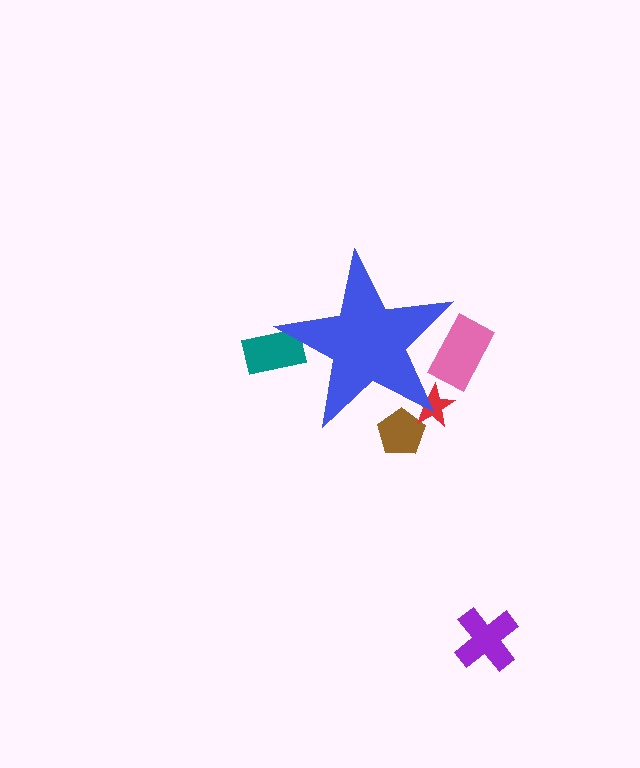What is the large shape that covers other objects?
A blue star.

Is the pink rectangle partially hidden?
Yes, the pink rectangle is partially hidden behind the blue star.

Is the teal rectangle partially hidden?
Yes, the teal rectangle is partially hidden behind the blue star.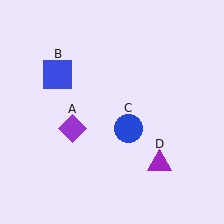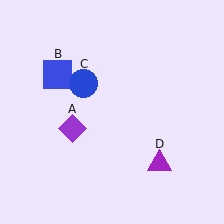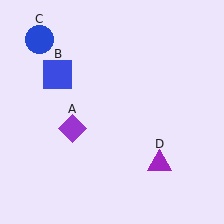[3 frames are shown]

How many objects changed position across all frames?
1 object changed position: blue circle (object C).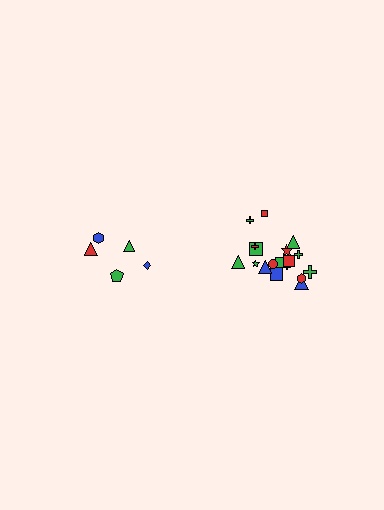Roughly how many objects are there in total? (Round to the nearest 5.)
Roughly 25 objects in total.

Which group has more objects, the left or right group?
The right group.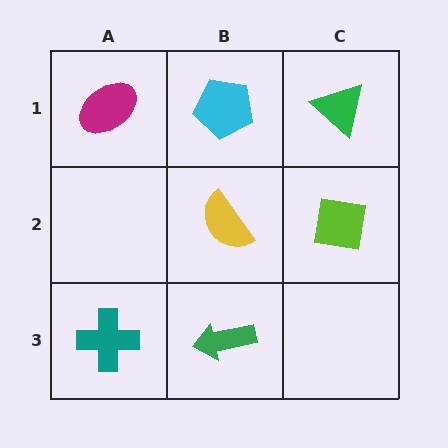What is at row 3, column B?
A green arrow.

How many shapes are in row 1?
3 shapes.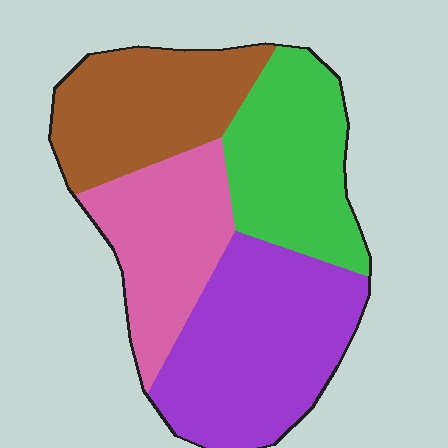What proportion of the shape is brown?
Brown covers 23% of the shape.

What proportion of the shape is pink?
Pink takes up about one fifth (1/5) of the shape.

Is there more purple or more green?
Purple.